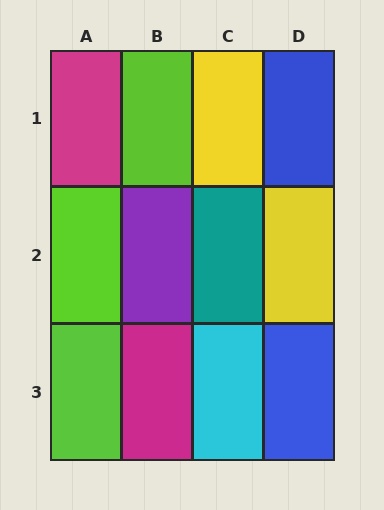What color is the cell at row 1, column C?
Yellow.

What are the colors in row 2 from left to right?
Lime, purple, teal, yellow.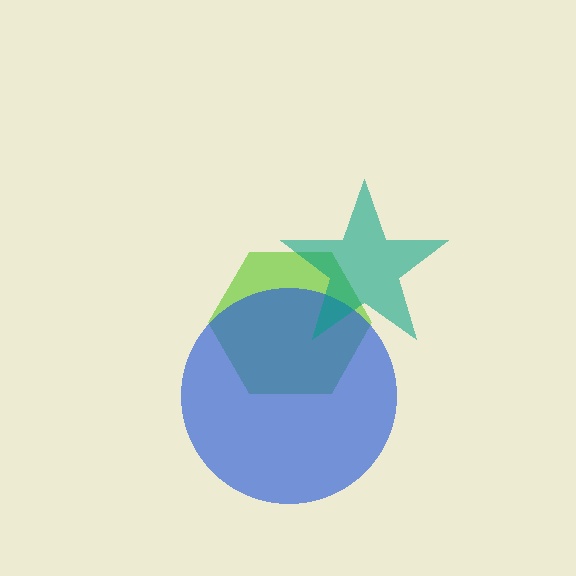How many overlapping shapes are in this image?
There are 3 overlapping shapes in the image.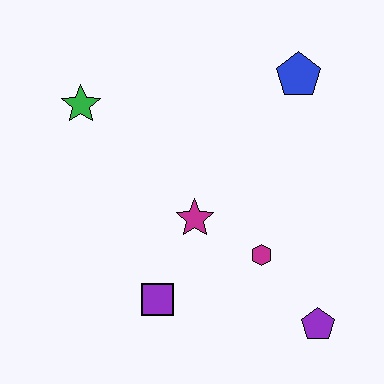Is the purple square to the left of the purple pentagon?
Yes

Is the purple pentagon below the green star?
Yes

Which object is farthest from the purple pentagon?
The green star is farthest from the purple pentagon.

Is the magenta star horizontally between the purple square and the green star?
No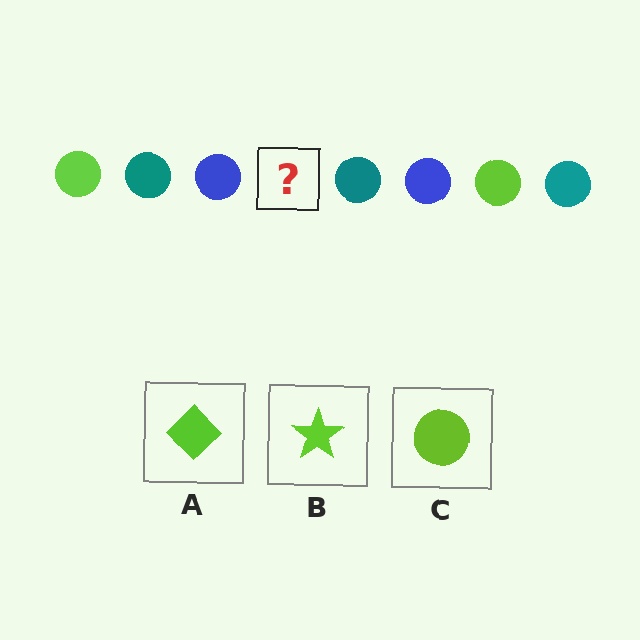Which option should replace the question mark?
Option C.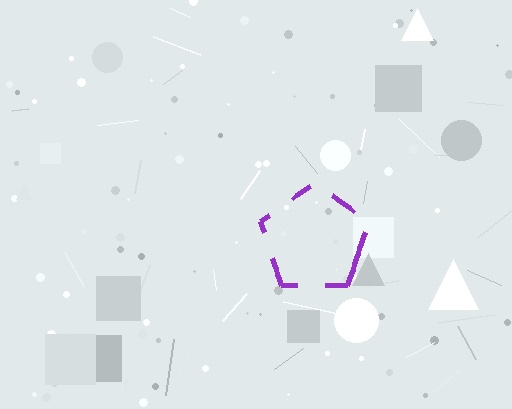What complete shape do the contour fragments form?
The contour fragments form a pentagon.